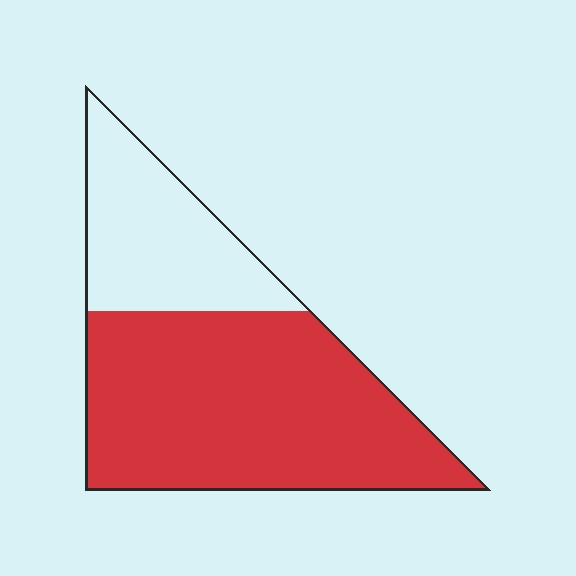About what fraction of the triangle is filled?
About two thirds (2/3).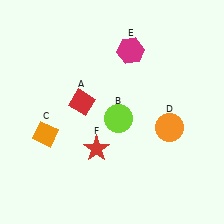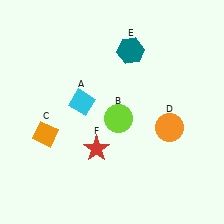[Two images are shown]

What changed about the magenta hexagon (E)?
In Image 1, E is magenta. In Image 2, it changed to teal.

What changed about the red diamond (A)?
In Image 1, A is red. In Image 2, it changed to cyan.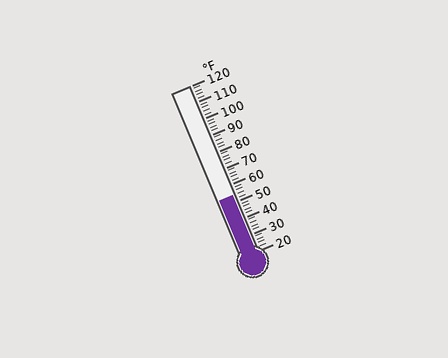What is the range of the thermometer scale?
The thermometer scale ranges from 20°F to 120°F.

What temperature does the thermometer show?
The thermometer shows approximately 54°F.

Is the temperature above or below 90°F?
The temperature is below 90°F.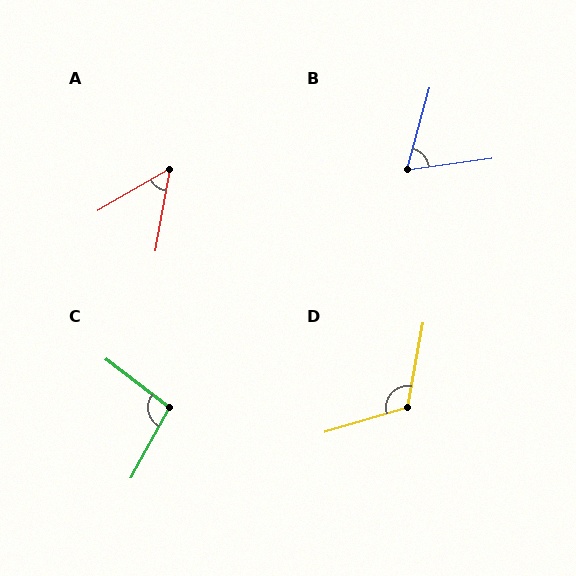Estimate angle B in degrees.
Approximately 67 degrees.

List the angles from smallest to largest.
A (50°), B (67°), C (99°), D (117°).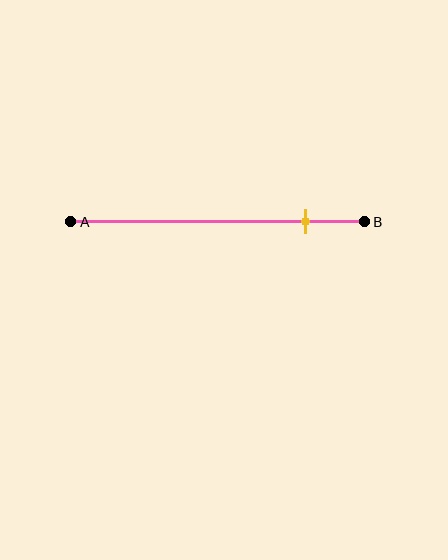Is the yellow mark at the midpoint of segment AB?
No, the mark is at about 80% from A, not at the 50% midpoint.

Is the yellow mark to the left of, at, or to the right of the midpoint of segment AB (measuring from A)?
The yellow mark is to the right of the midpoint of segment AB.